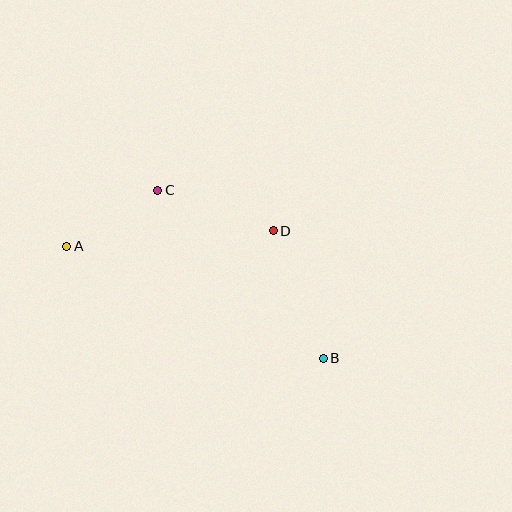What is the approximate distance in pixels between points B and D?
The distance between B and D is approximately 137 pixels.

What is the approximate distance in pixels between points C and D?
The distance between C and D is approximately 122 pixels.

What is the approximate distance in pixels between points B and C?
The distance between B and C is approximately 236 pixels.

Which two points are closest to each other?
Points A and C are closest to each other.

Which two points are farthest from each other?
Points A and B are farthest from each other.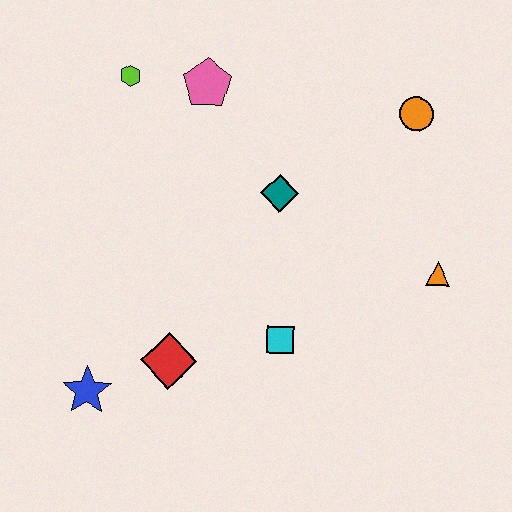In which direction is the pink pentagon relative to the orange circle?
The pink pentagon is to the left of the orange circle.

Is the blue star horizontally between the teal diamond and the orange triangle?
No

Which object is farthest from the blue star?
The orange circle is farthest from the blue star.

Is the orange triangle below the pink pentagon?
Yes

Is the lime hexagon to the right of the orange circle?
No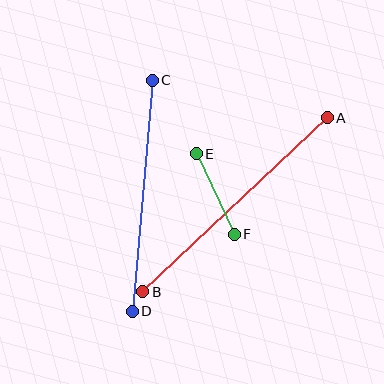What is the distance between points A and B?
The distance is approximately 253 pixels.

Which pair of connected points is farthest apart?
Points A and B are farthest apart.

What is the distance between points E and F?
The distance is approximately 89 pixels.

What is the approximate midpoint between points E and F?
The midpoint is at approximately (215, 194) pixels.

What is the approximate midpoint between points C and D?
The midpoint is at approximately (142, 196) pixels.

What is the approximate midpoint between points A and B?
The midpoint is at approximately (235, 205) pixels.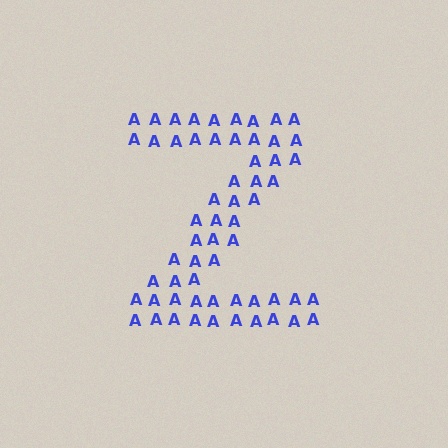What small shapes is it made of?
It is made of small letter A's.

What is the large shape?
The large shape is the letter Z.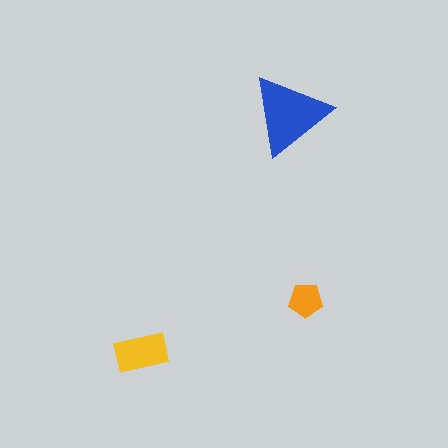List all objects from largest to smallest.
The blue triangle, the yellow rectangle, the orange pentagon.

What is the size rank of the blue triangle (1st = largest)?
1st.